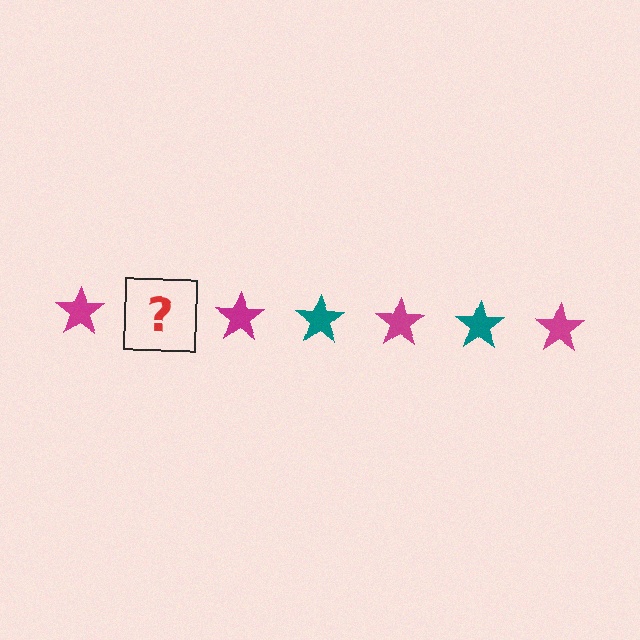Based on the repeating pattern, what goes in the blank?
The blank should be a teal star.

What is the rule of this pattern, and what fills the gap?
The rule is that the pattern cycles through magenta, teal stars. The gap should be filled with a teal star.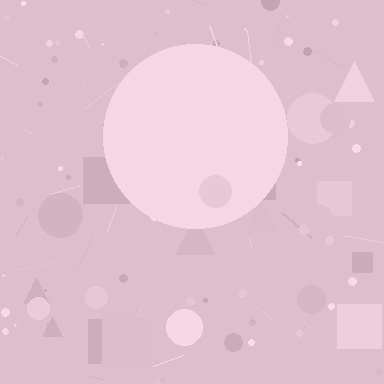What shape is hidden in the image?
A circle is hidden in the image.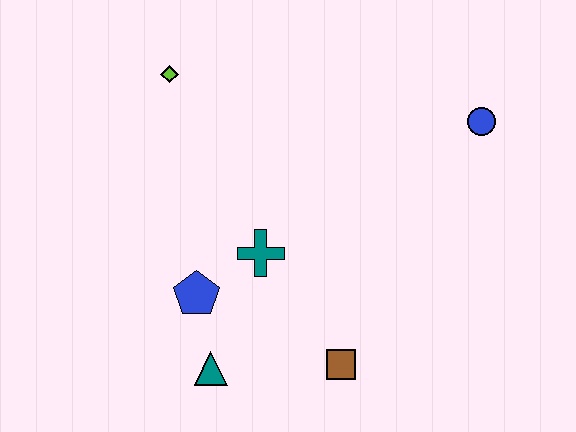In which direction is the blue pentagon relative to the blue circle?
The blue pentagon is to the left of the blue circle.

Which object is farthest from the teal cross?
The blue circle is farthest from the teal cross.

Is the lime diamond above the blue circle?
Yes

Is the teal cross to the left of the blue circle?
Yes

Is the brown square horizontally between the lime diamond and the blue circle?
Yes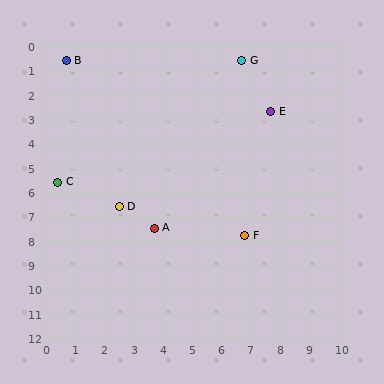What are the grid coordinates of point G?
Point G is at approximately (6.7, 0.6).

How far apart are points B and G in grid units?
Points B and G are about 6.0 grid units apart.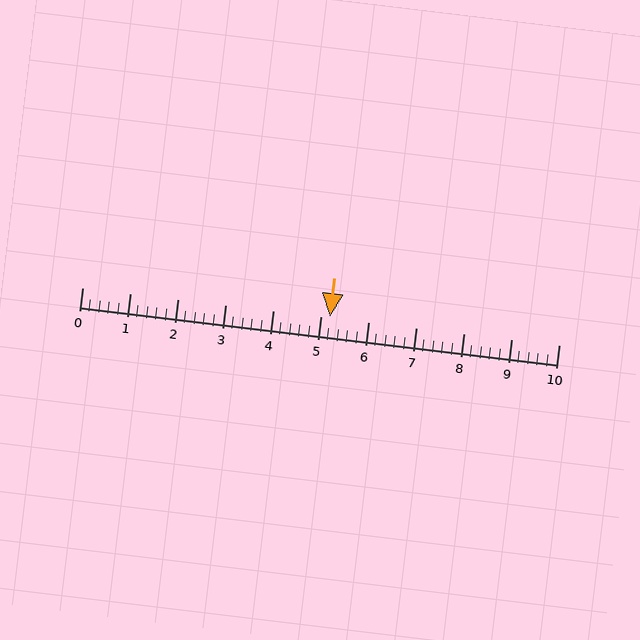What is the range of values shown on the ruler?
The ruler shows values from 0 to 10.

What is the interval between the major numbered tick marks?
The major tick marks are spaced 1 units apart.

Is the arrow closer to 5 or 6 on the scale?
The arrow is closer to 5.